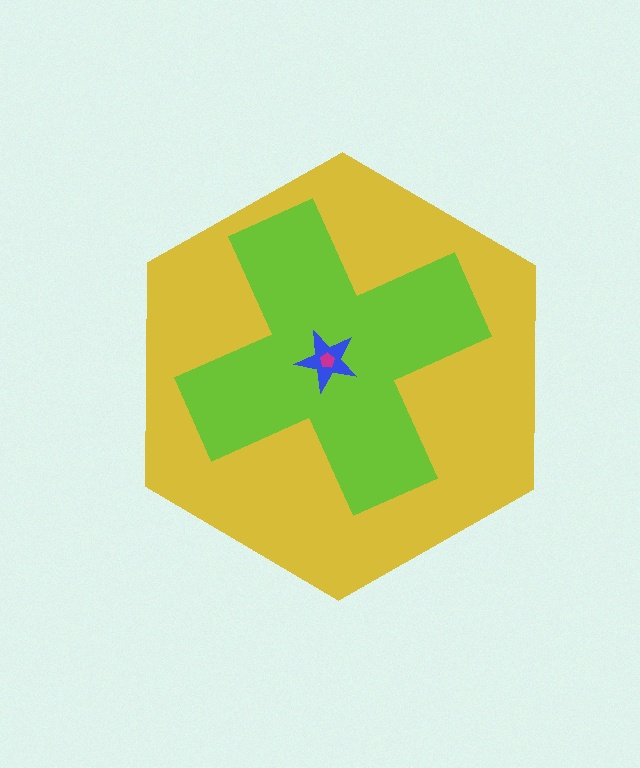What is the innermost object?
The magenta pentagon.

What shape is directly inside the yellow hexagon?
The lime cross.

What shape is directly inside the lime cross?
The blue star.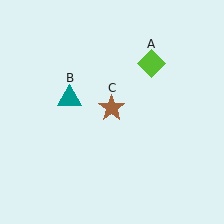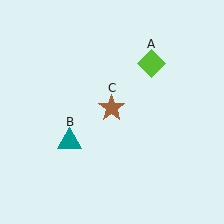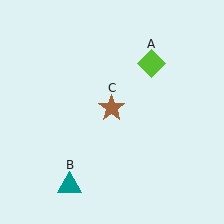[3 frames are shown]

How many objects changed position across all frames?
1 object changed position: teal triangle (object B).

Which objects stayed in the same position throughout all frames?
Lime diamond (object A) and brown star (object C) remained stationary.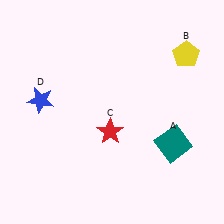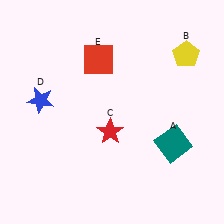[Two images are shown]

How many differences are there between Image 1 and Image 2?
There is 1 difference between the two images.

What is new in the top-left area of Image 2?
A red square (E) was added in the top-left area of Image 2.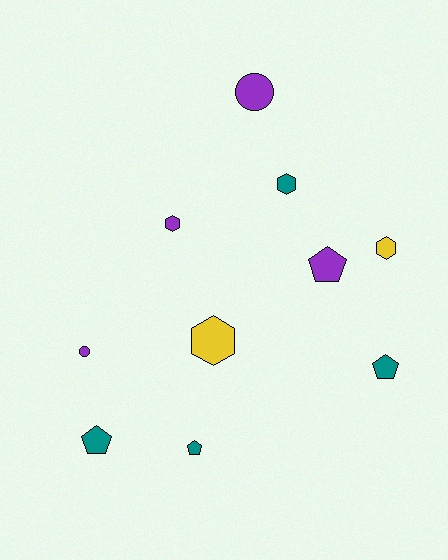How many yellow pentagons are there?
There are no yellow pentagons.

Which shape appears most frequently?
Pentagon, with 4 objects.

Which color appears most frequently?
Teal, with 4 objects.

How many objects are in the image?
There are 10 objects.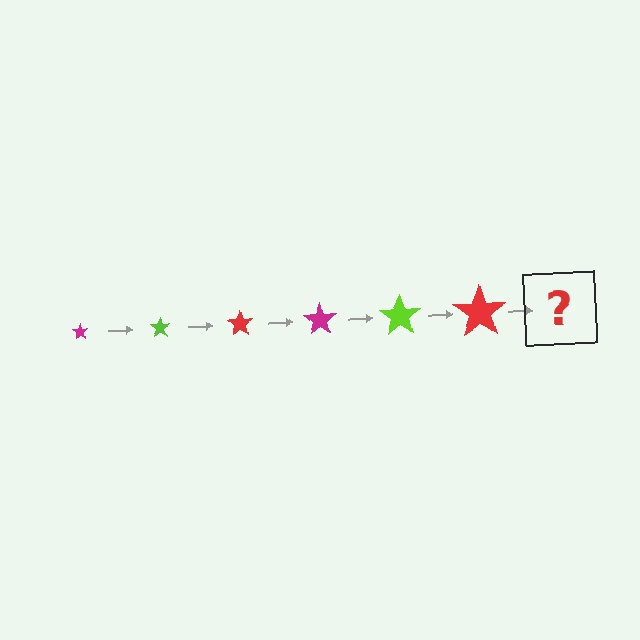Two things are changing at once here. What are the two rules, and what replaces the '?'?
The two rules are that the star grows larger each step and the color cycles through magenta, lime, and red. The '?' should be a magenta star, larger than the previous one.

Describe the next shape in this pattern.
It should be a magenta star, larger than the previous one.